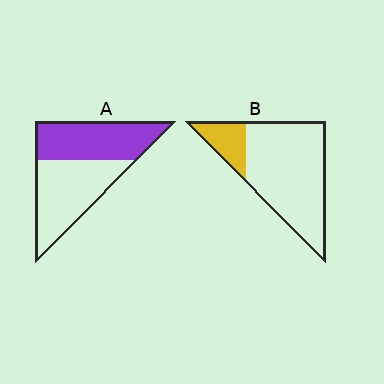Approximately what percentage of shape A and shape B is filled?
A is approximately 45% and B is approximately 20%.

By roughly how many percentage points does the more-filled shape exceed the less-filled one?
By roughly 30 percentage points (A over B).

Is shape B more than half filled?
No.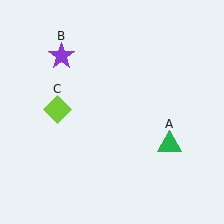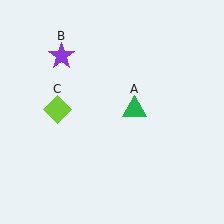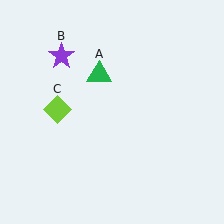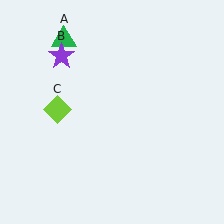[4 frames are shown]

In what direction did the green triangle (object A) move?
The green triangle (object A) moved up and to the left.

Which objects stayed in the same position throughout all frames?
Purple star (object B) and lime diamond (object C) remained stationary.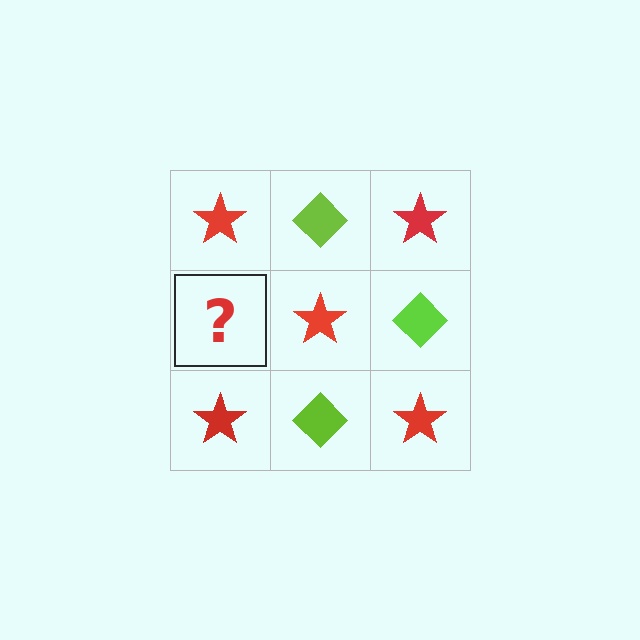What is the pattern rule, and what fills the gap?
The rule is that it alternates red star and lime diamond in a checkerboard pattern. The gap should be filled with a lime diamond.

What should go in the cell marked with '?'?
The missing cell should contain a lime diamond.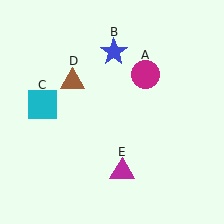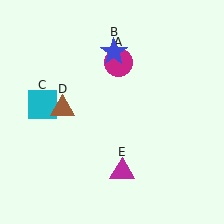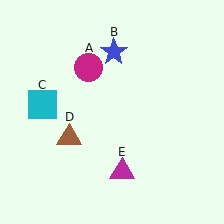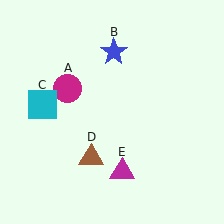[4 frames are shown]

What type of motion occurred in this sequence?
The magenta circle (object A), brown triangle (object D) rotated counterclockwise around the center of the scene.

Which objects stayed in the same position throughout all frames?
Blue star (object B) and cyan square (object C) and magenta triangle (object E) remained stationary.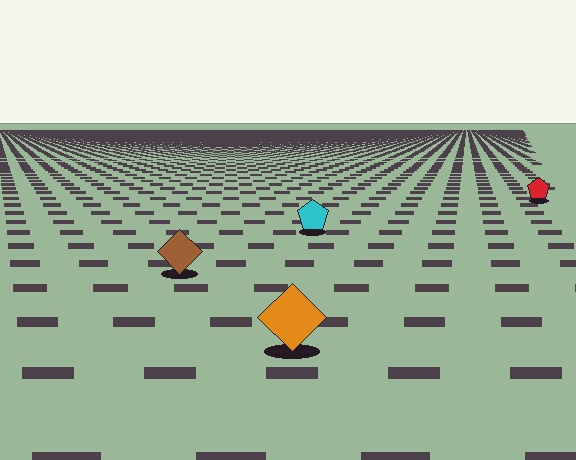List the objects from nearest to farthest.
From nearest to farthest: the orange diamond, the brown diamond, the cyan pentagon, the red pentagon.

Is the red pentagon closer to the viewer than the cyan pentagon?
No. The cyan pentagon is closer — you can tell from the texture gradient: the ground texture is coarser near it.